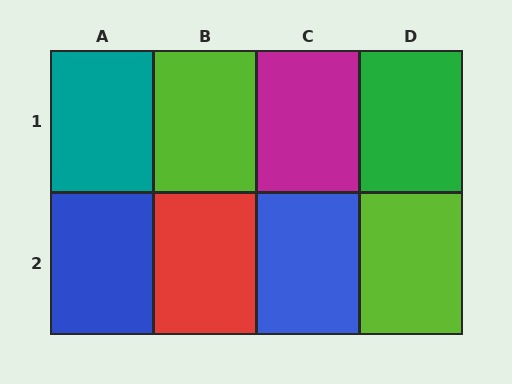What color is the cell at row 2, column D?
Lime.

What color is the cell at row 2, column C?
Blue.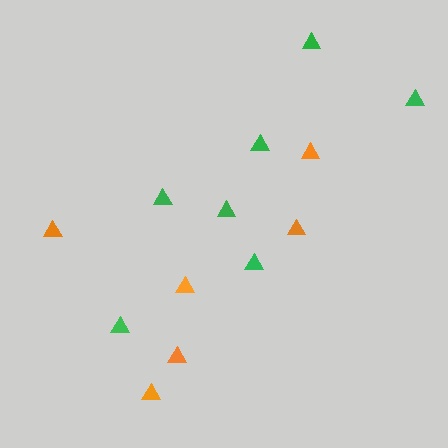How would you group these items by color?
There are 2 groups: one group of orange triangles (6) and one group of green triangles (7).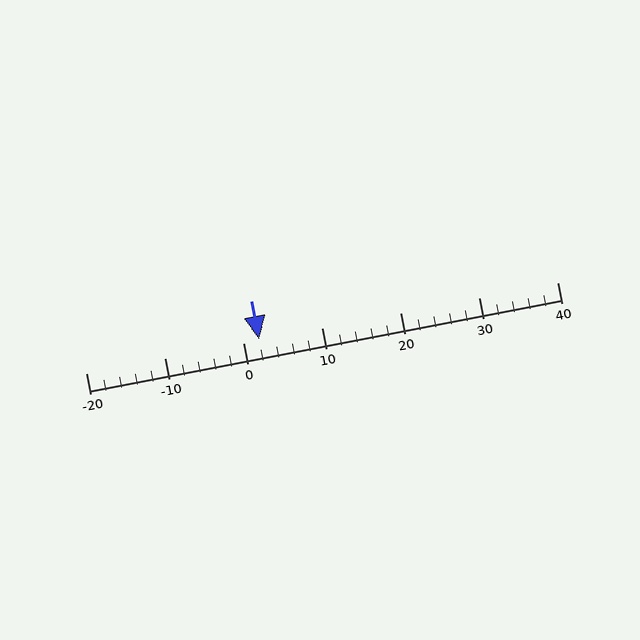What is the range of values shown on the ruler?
The ruler shows values from -20 to 40.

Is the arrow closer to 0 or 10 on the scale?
The arrow is closer to 0.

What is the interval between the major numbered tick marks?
The major tick marks are spaced 10 units apart.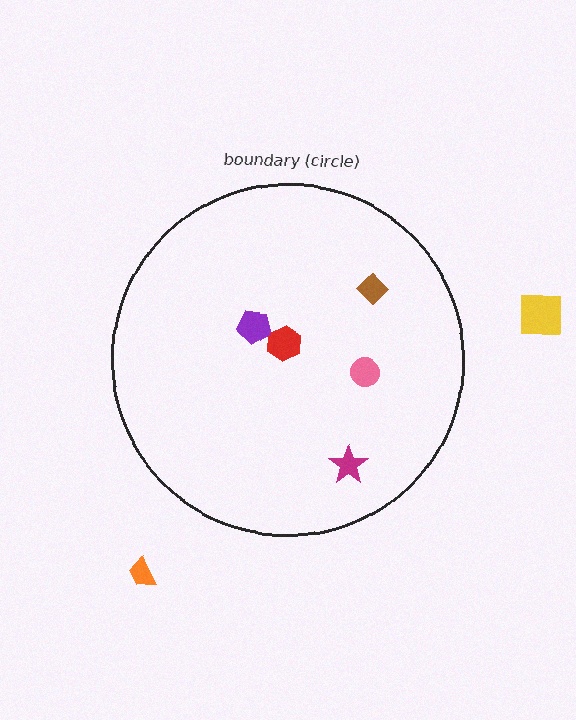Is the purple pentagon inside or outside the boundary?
Inside.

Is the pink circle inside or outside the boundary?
Inside.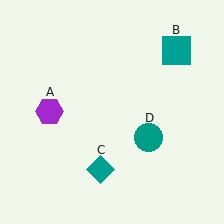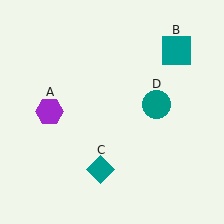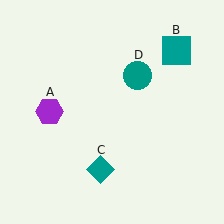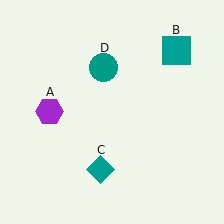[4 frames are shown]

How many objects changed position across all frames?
1 object changed position: teal circle (object D).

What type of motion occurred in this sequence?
The teal circle (object D) rotated counterclockwise around the center of the scene.